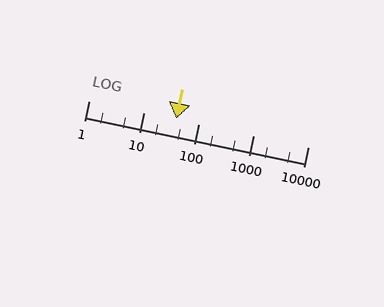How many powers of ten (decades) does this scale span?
The scale spans 4 decades, from 1 to 10000.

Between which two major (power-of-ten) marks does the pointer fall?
The pointer is between 10 and 100.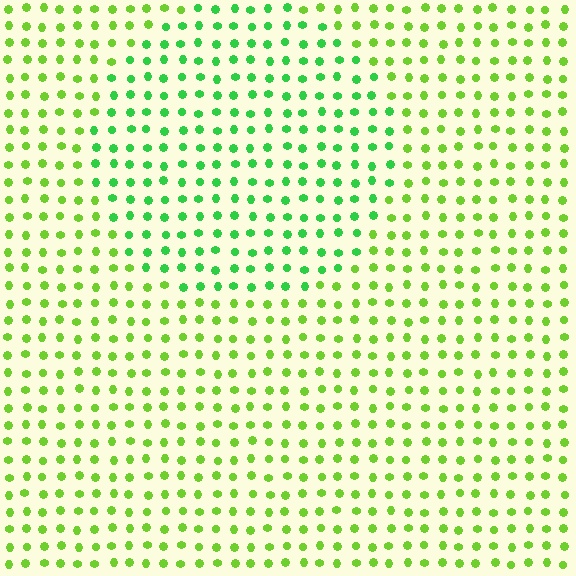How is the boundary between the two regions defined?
The boundary is defined purely by a slight shift in hue (about 32 degrees). Spacing, size, and orientation are identical on both sides.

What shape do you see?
I see a circle.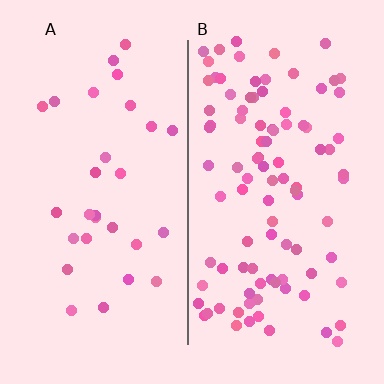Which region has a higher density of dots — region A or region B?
B (the right).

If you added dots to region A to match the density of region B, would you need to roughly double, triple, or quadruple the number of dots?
Approximately triple.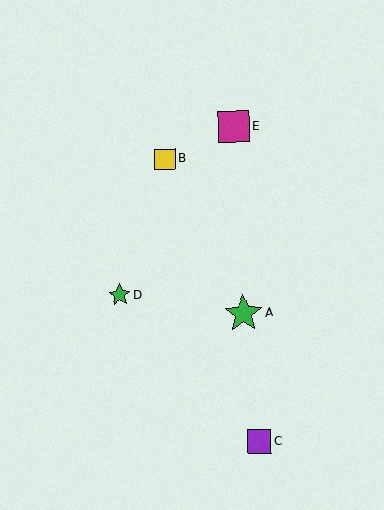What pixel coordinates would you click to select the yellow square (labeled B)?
Click at (165, 159) to select the yellow square B.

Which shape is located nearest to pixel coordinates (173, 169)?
The yellow square (labeled B) at (165, 159) is nearest to that location.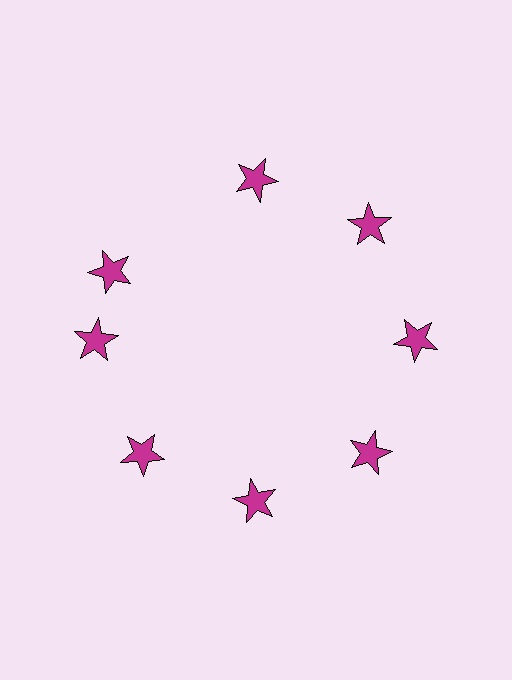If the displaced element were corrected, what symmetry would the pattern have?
It would have 8-fold rotational symmetry — the pattern would map onto itself every 45 degrees.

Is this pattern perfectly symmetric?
No. The 8 magenta stars are arranged in a ring, but one element near the 10 o'clock position is rotated out of alignment along the ring, breaking the 8-fold rotational symmetry.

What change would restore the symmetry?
The symmetry would be restored by rotating it back into even spacing with its neighbors so that all 8 stars sit at equal angles and equal distance from the center.